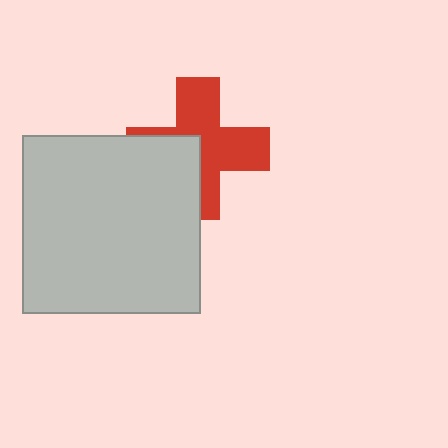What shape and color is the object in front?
The object in front is a light gray square.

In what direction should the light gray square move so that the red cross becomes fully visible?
The light gray square should move toward the lower-left. That is the shortest direction to clear the overlap and leave the red cross fully visible.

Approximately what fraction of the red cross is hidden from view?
Roughly 37% of the red cross is hidden behind the light gray square.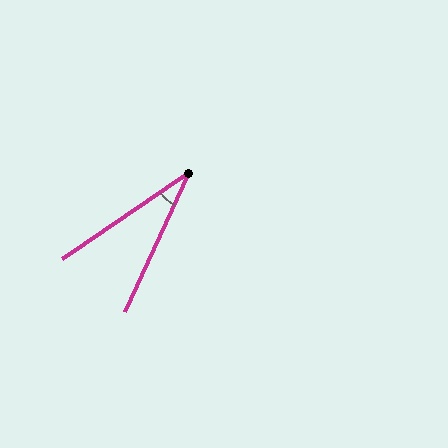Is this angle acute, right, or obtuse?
It is acute.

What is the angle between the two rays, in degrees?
Approximately 31 degrees.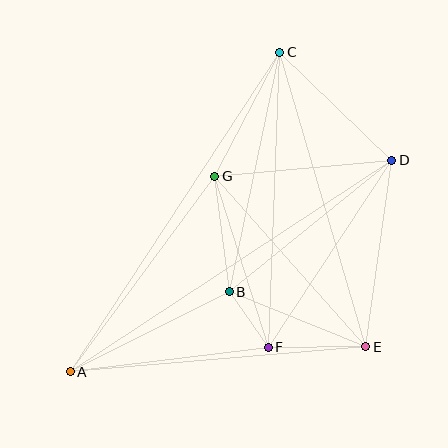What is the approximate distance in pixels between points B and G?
The distance between B and G is approximately 116 pixels.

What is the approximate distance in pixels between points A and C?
The distance between A and C is approximately 382 pixels.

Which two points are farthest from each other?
Points A and D are farthest from each other.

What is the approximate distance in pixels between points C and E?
The distance between C and E is approximately 307 pixels.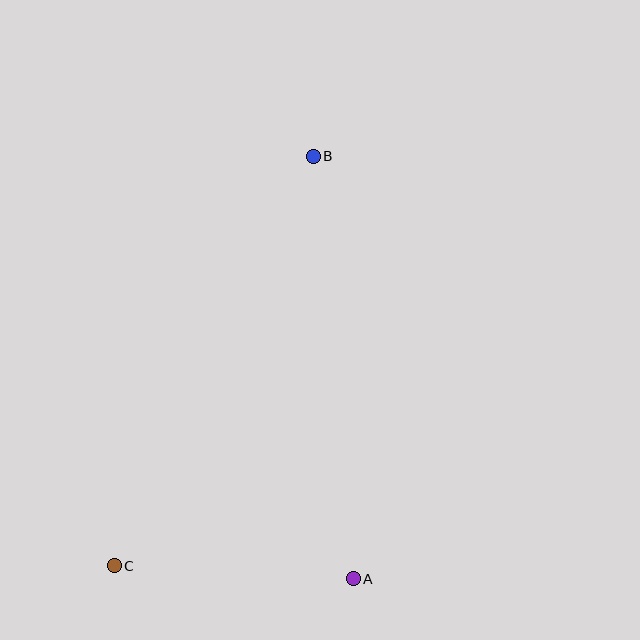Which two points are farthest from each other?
Points B and C are farthest from each other.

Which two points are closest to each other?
Points A and C are closest to each other.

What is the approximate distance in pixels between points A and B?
The distance between A and B is approximately 424 pixels.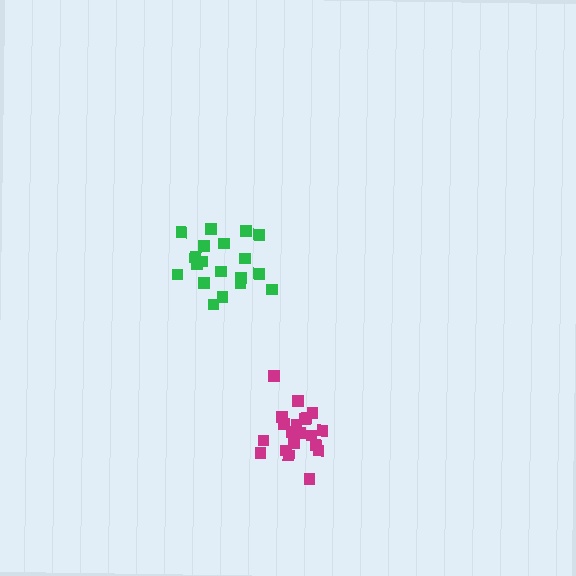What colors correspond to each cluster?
The clusters are colored: green, magenta.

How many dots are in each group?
Group 1: 19 dots, Group 2: 21 dots (40 total).